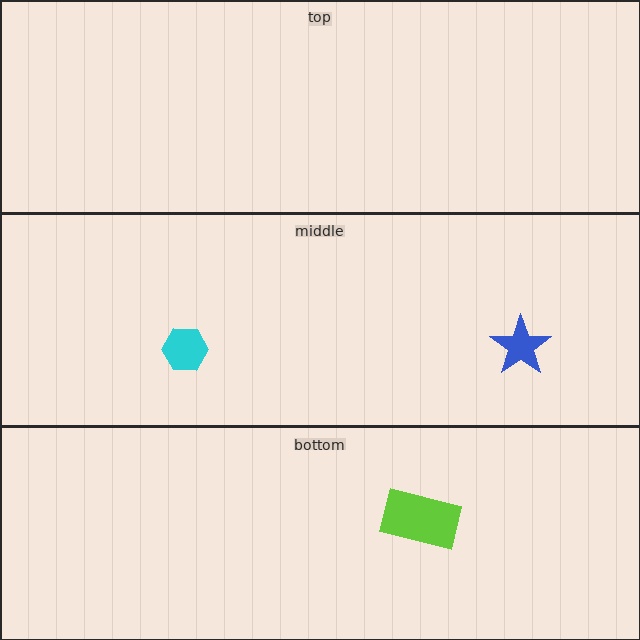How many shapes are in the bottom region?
1.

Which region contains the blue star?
The middle region.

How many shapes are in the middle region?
2.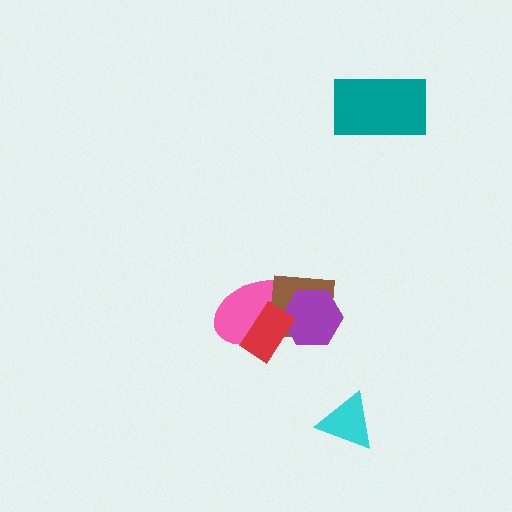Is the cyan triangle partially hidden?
No, no other shape covers it.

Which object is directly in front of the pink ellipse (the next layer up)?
The brown square is directly in front of the pink ellipse.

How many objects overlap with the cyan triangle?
0 objects overlap with the cyan triangle.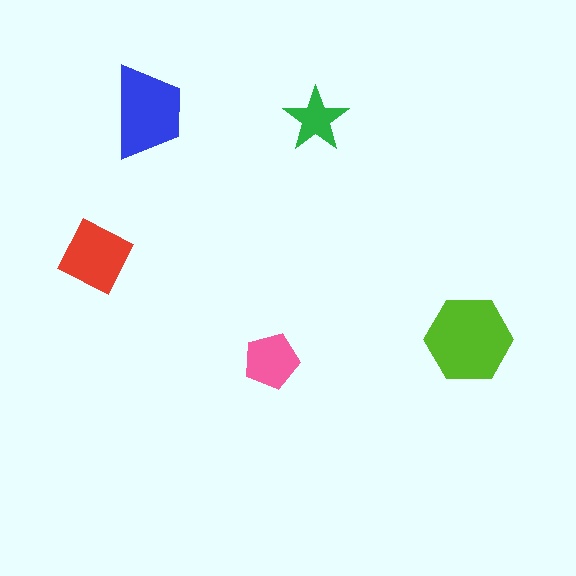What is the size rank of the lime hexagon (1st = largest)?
1st.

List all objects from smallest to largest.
The green star, the pink pentagon, the red diamond, the blue trapezoid, the lime hexagon.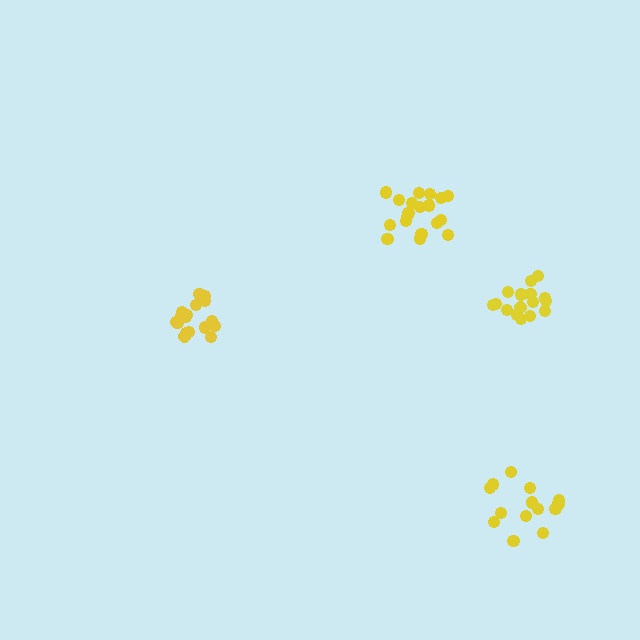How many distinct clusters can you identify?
There are 4 distinct clusters.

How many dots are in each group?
Group 1: 20 dots, Group 2: 15 dots, Group 3: 18 dots, Group 4: 16 dots (69 total).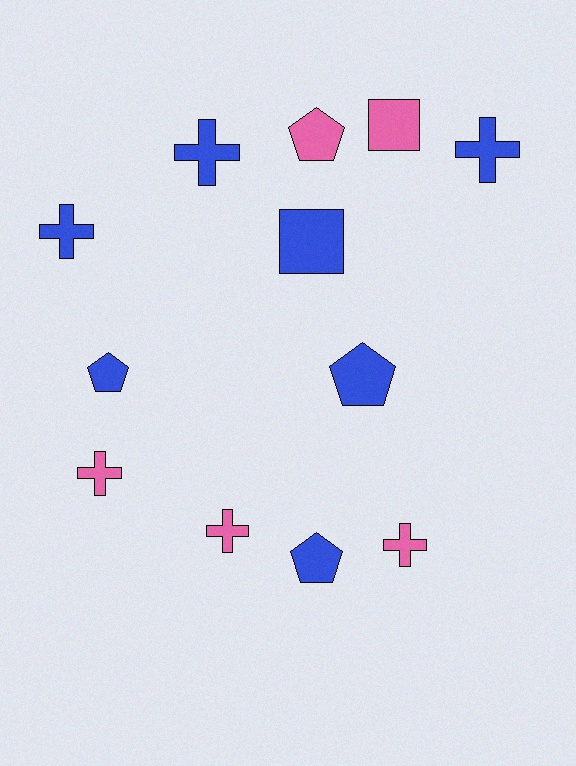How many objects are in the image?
There are 12 objects.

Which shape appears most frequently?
Cross, with 6 objects.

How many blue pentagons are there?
There are 3 blue pentagons.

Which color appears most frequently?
Blue, with 7 objects.